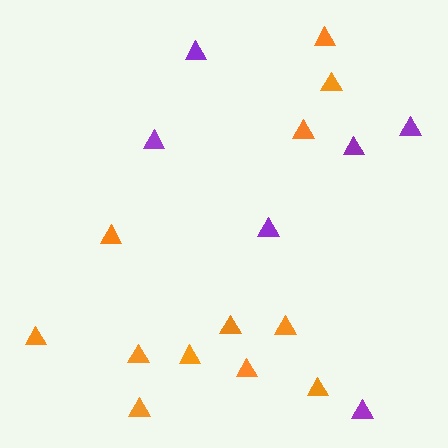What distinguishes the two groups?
There are 2 groups: one group of purple triangles (6) and one group of orange triangles (12).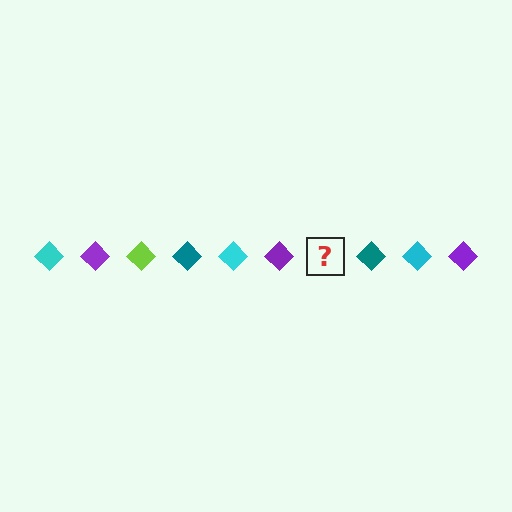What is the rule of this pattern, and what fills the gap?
The rule is that the pattern cycles through cyan, purple, lime, teal diamonds. The gap should be filled with a lime diamond.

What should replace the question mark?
The question mark should be replaced with a lime diamond.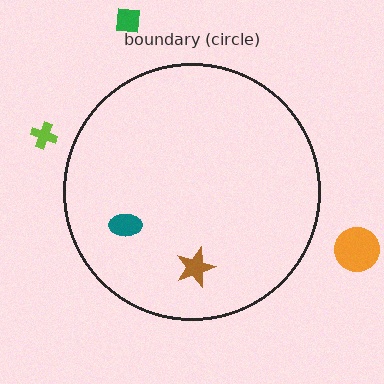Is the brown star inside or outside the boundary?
Inside.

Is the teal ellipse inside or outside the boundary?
Inside.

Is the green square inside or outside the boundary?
Outside.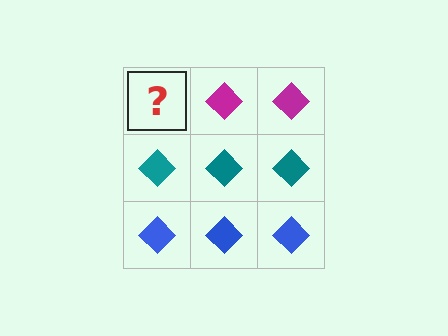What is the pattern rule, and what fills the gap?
The rule is that each row has a consistent color. The gap should be filled with a magenta diamond.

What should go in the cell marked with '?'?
The missing cell should contain a magenta diamond.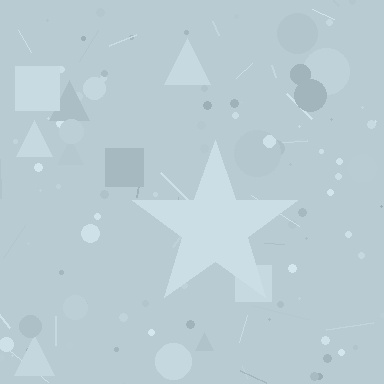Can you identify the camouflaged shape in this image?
The camouflaged shape is a star.